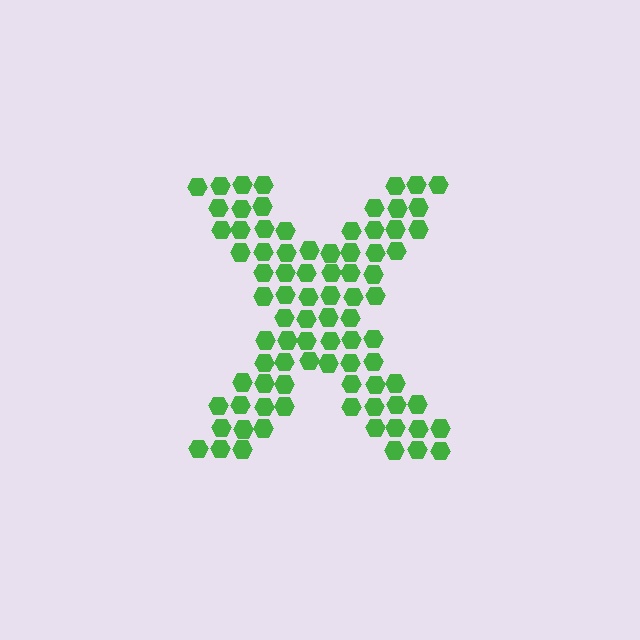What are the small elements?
The small elements are hexagons.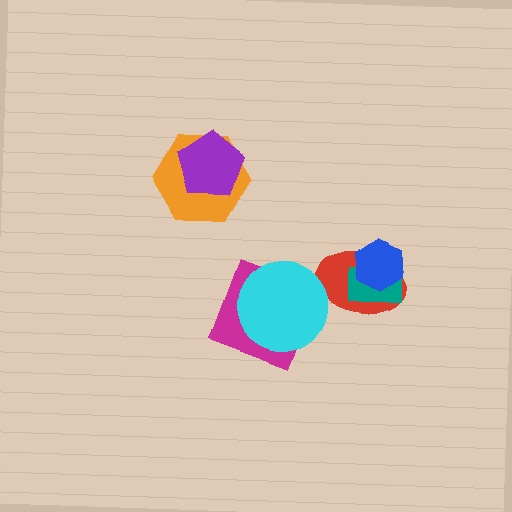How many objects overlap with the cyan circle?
2 objects overlap with the cyan circle.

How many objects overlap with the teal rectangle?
2 objects overlap with the teal rectangle.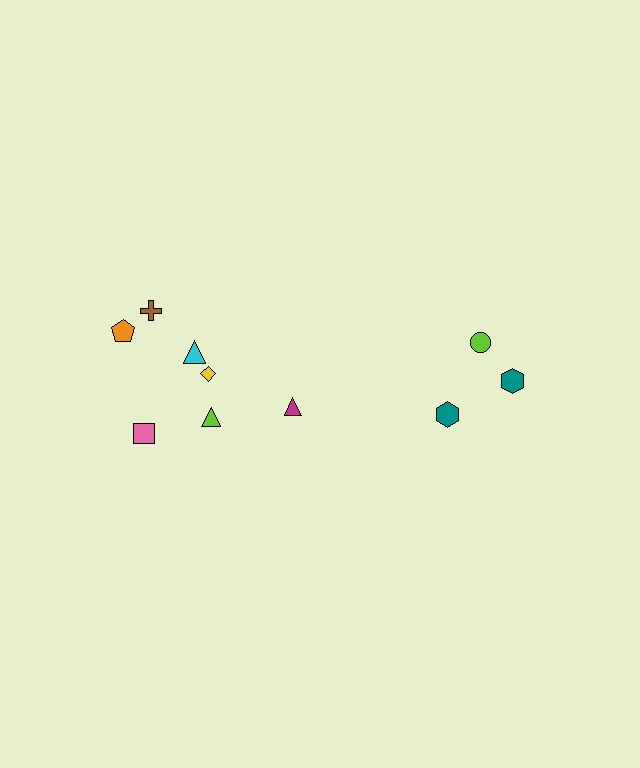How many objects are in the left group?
There are 7 objects.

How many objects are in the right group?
There are 3 objects.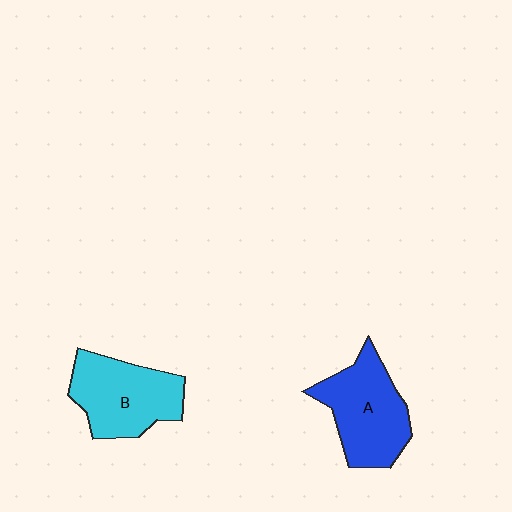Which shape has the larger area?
Shape A (blue).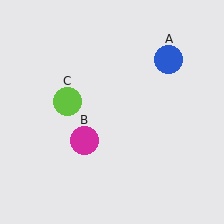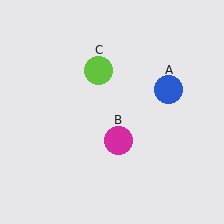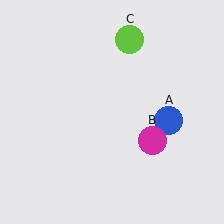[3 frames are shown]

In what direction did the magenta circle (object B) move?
The magenta circle (object B) moved right.